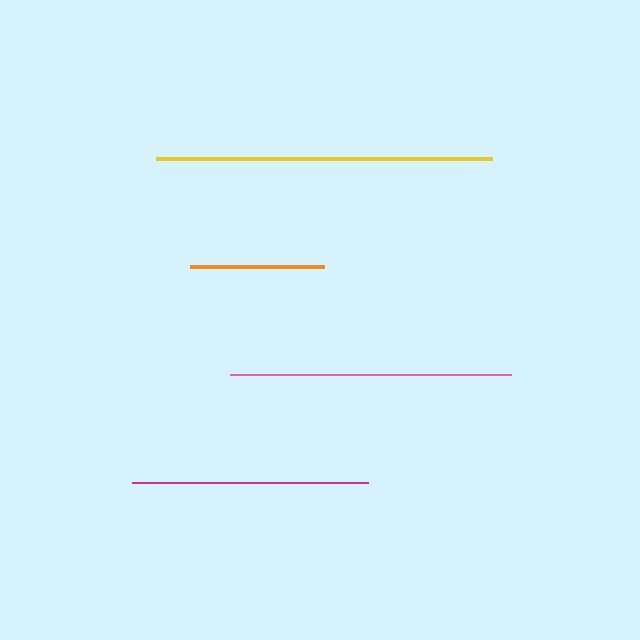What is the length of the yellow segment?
The yellow segment is approximately 336 pixels long.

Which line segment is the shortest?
The orange line is the shortest at approximately 133 pixels.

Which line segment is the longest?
The yellow line is the longest at approximately 336 pixels.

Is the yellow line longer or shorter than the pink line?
The yellow line is longer than the pink line.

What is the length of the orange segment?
The orange segment is approximately 133 pixels long.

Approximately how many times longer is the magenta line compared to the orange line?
The magenta line is approximately 1.8 times the length of the orange line.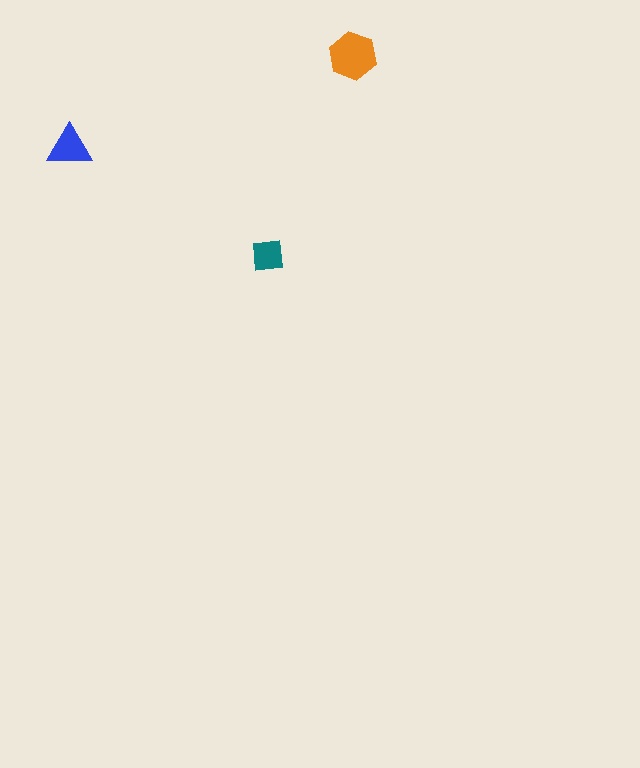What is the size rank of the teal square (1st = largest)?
3rd.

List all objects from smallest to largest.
The teal square, the blue triangle, the orange hexagon.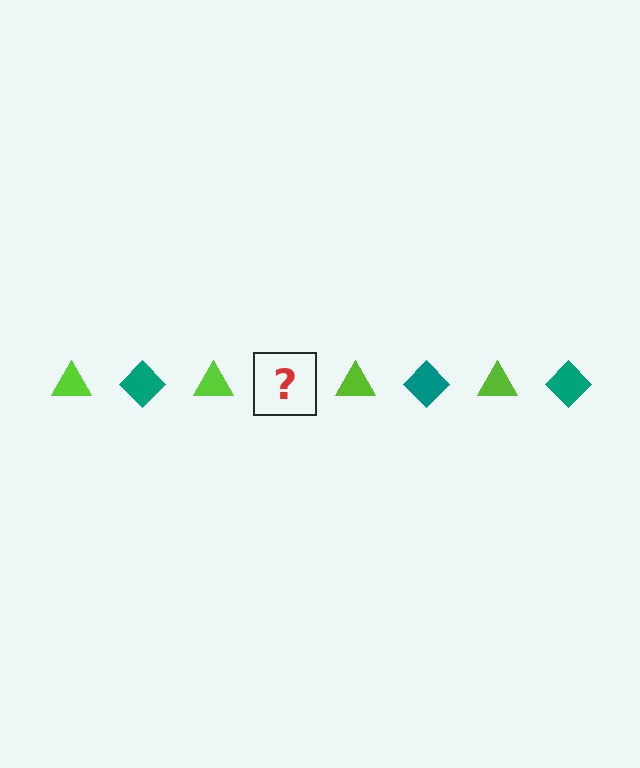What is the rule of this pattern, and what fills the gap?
The rule is that the pattern alternates between lime triangle and teal diamond. The gap should be filled with a teal diamond.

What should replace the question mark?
The question mark should be replaced with a teal diamond.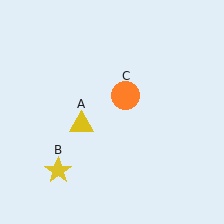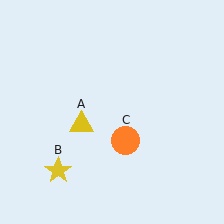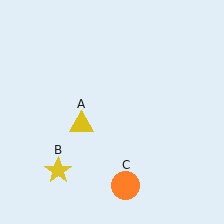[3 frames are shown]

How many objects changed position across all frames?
1 object changed position: orange circle (object C).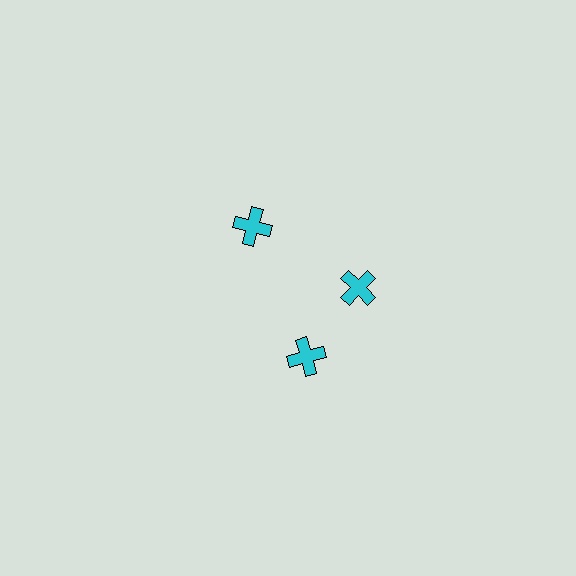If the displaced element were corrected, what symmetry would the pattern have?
It would have 3-fold rotational symmetry — the pattern would map onto itself every 120 degrees.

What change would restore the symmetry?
The symmetry would be restored by rotating it back into even spacing with its neighbors so that all 3 crosses sit at equal angles and equal distance from the center.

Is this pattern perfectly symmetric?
No. The 3 cyan crosses are arranged in a ring, but one element near the 7 o'clock position is rotated out of alignment along the ring, breaking the 3-fold rotational symmetry.